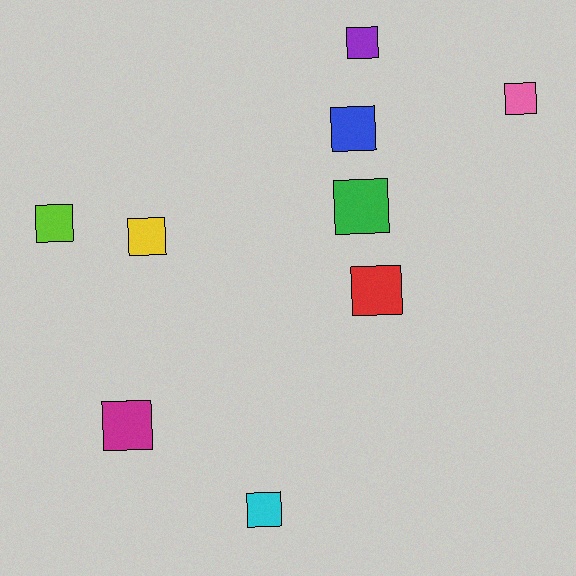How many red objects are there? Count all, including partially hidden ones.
There is 1 red object.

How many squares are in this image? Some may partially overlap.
There are 9 squares.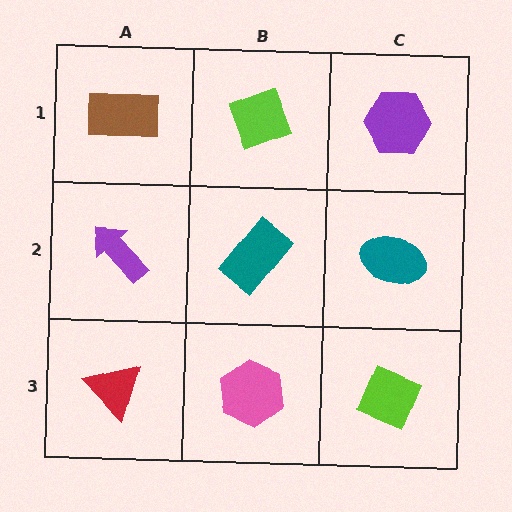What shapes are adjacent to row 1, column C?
A teal ellipse (row 2, column C), a lime diamond (row 1, column B).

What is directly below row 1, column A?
A purple arrow.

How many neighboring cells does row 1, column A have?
2.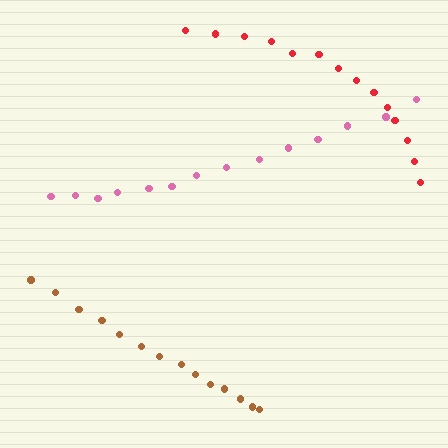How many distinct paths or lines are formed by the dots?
There are 3 distinct paths.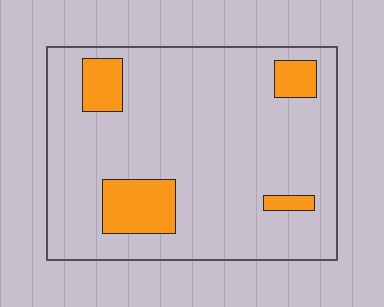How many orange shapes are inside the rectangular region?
4.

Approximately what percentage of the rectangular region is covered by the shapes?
Approximately 15%.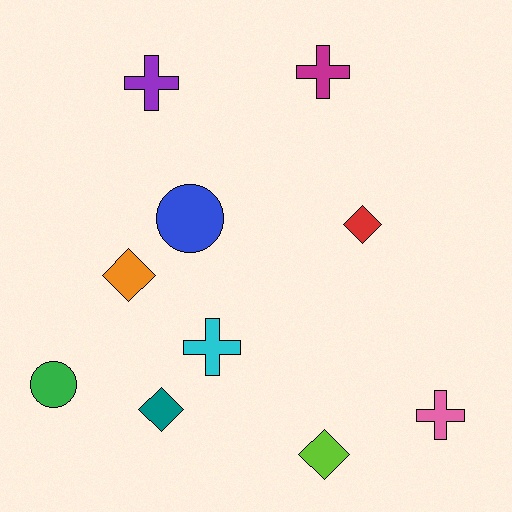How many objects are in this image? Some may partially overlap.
There are 10 objects.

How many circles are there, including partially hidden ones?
There are 2 circles.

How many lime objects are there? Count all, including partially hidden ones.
There is 1 lime object.